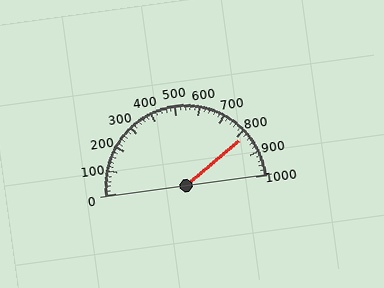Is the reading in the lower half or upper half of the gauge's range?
The reading is in the upper half of the range (0 to 1000).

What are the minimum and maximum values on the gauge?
The gauge ranges from 0 to 1000.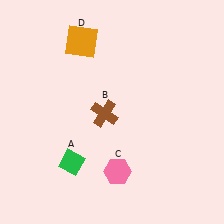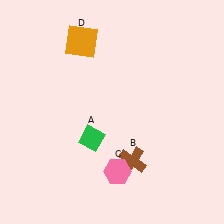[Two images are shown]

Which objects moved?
The objects that moved are: the green diamond (A), the brown cross (B).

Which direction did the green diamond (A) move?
The green diamond (A) moved up.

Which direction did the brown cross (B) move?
The brown cross (B) moved down.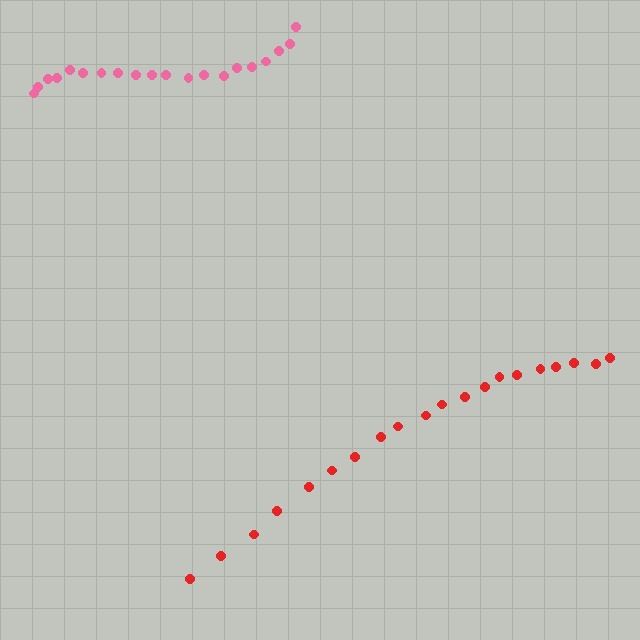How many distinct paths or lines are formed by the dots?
There are 2 distinct paths.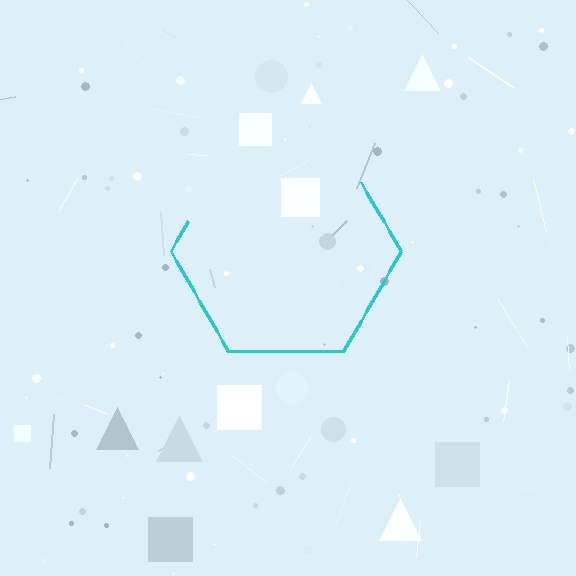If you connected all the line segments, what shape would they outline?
They would outline a hexagon.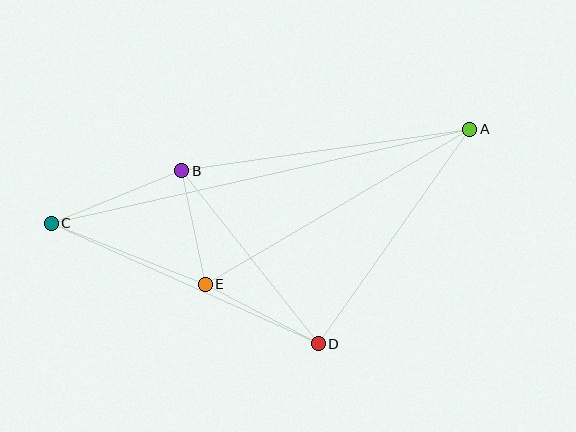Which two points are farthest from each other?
Points A and C are farthest from each other.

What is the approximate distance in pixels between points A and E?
The distance between A and E is approximately 306 pixels.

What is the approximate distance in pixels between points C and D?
The distance between C and D is approximately 293 pixels.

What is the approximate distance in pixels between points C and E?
The distance between C and E is approximately 166 pixels.